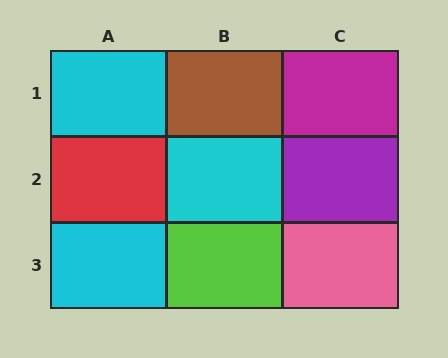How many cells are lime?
1 cell is lime.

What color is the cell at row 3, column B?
Lime.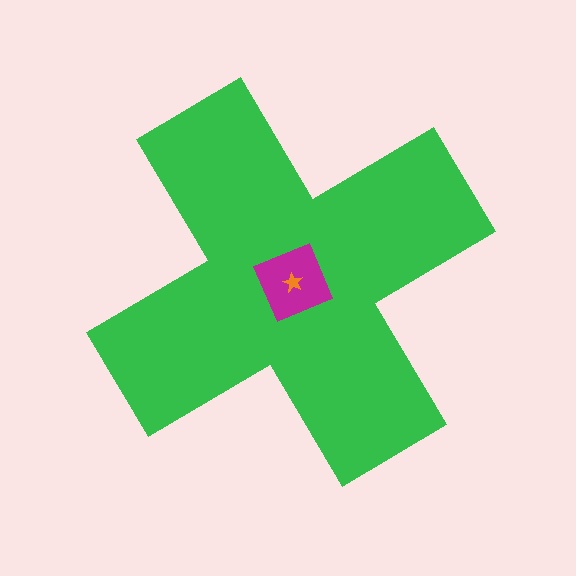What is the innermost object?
The orange star.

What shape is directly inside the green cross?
The magenta diamond.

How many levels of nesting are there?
3.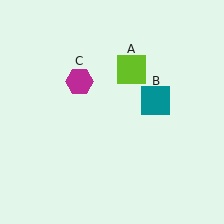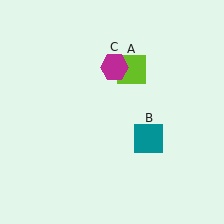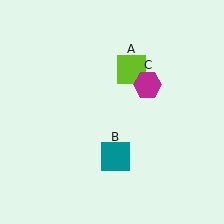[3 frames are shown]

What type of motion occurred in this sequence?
The teal square (object B), magenta hexagon (object C) rotated clockwise around the center of the scene.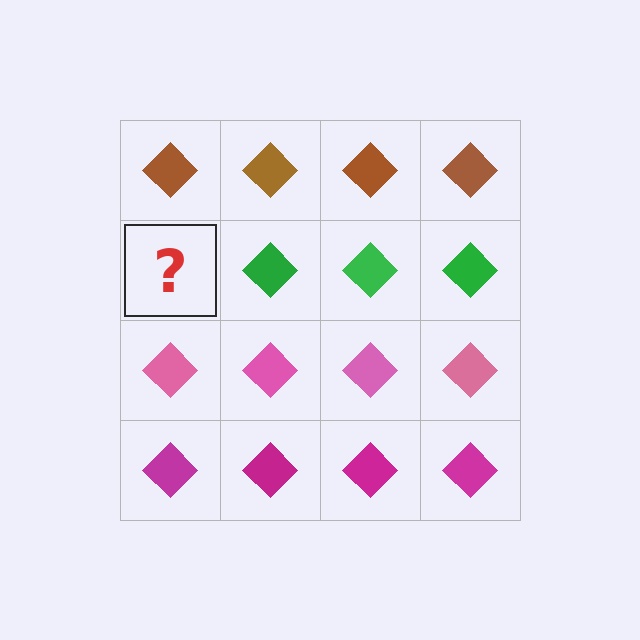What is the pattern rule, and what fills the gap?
The rule is that each row has a consistent color. The gap should be filled with a green diamond.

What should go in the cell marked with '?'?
The missing cell should contain a green diamond.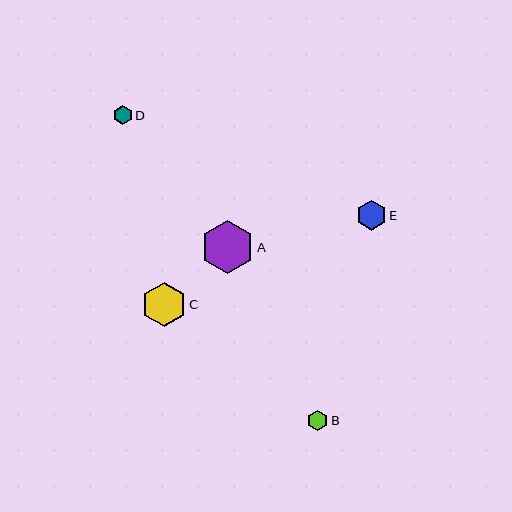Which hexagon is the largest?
Hexagon A is the largest with a size of approximately 54 pixels.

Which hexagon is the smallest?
Hexagon D is the smallest with a size of approximately 20 pixels.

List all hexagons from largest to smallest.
From largest to smallest: A, C, E, B, D.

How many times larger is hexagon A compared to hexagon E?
Hexagon A is approximately 1.8 times the size of hexagon E.